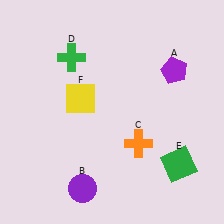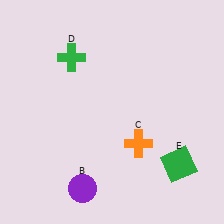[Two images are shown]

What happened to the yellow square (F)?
The yellow square (F) was removed in Image 2. It was in the top-left area of Image 1.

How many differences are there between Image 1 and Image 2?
There are 2 differences between the two images.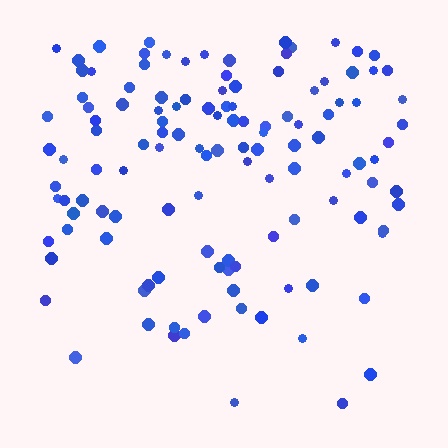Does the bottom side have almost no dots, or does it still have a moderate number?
Still a moderate number, just noticeably fewer than the top.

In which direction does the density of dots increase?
From bottom to top, with the top side densest.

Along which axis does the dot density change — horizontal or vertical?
Vertical.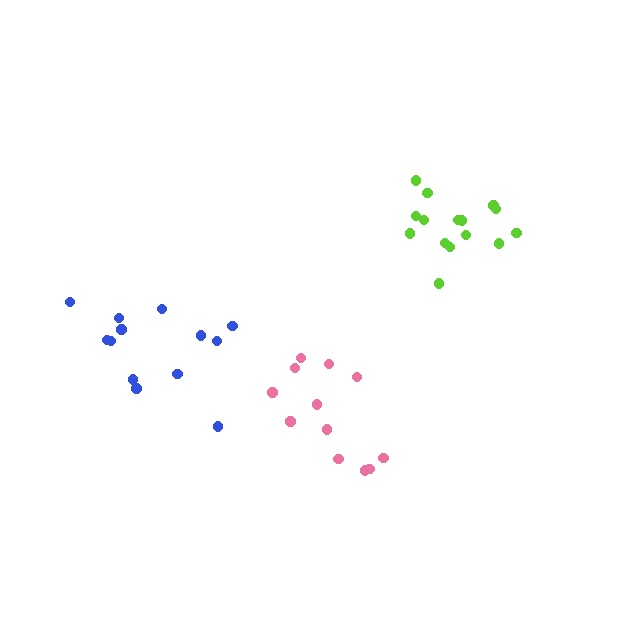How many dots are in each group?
Group 1: 12 dots, Group 2: 13 dots, Group 3: 15 dots (40 total).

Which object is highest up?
The lime cluster is topmost.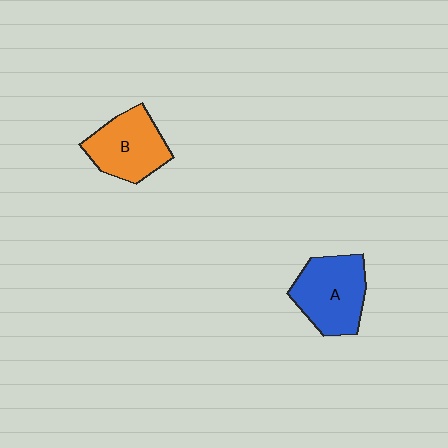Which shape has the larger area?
Shape A (blue).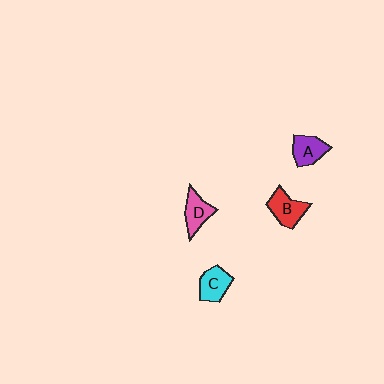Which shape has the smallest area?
Shape A (purple).